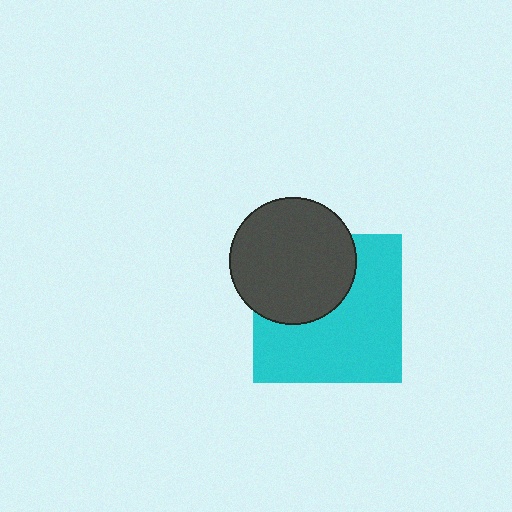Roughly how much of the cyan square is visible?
About half of it is visible (roughly 62%).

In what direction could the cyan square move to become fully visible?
The cyan square could move toward the lower-right. That would shift it out from behind the dark gray circle entirely.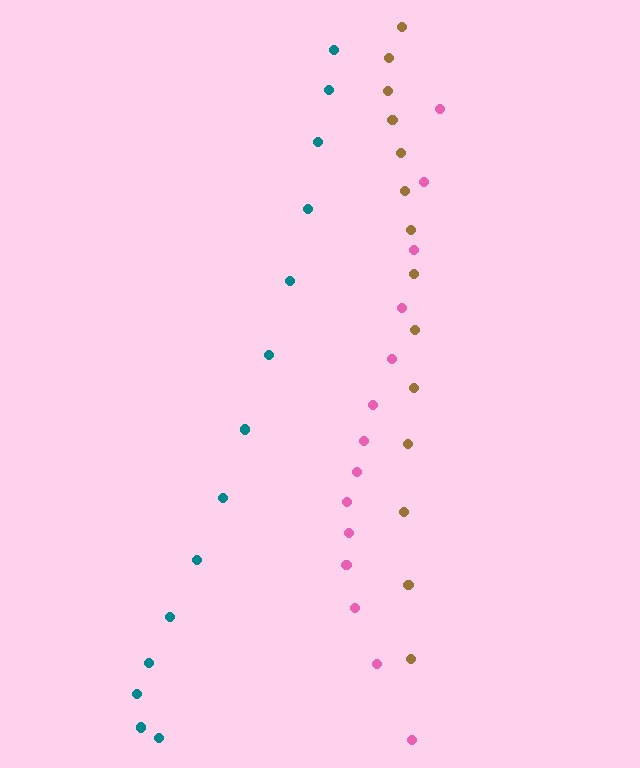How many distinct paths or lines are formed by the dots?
There are 3 distinct paths.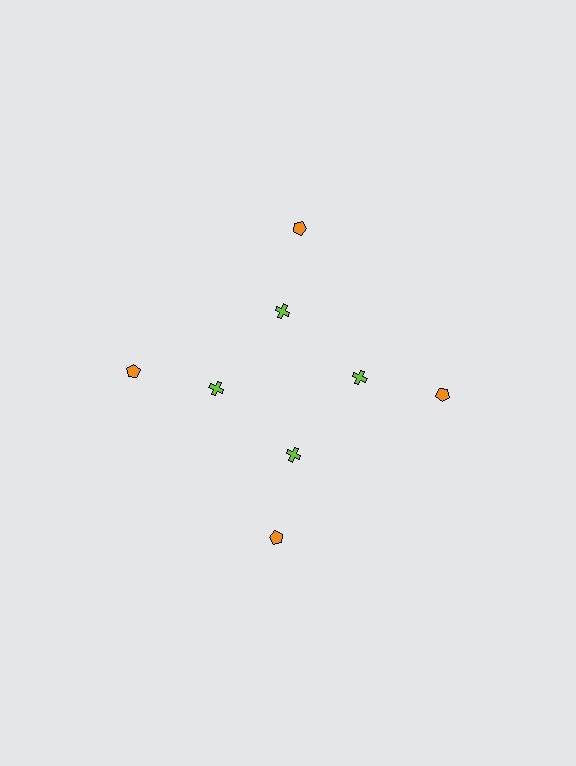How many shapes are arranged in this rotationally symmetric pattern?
There are 8 shapes, arranged in 4 groups of 2.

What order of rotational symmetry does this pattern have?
This pattern has 4-fold rotational symmetry.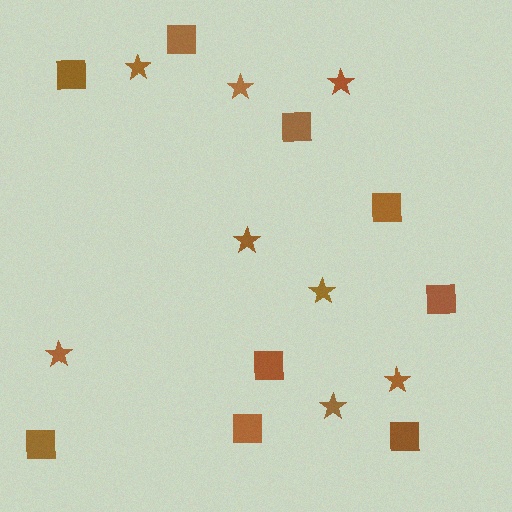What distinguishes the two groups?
There are 2 groups: one group of stars (8) and one group of squares (9).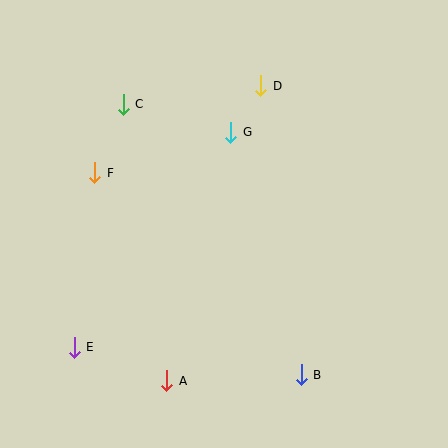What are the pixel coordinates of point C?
Point C is at (123, 104).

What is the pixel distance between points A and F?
The distance between A and F is 220 pixels.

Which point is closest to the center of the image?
Point G at (231, 132) is closest to the center.